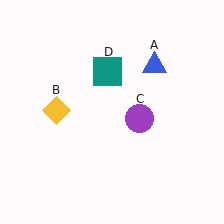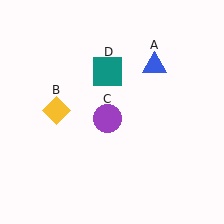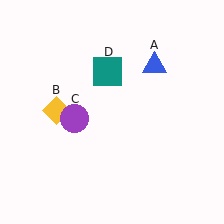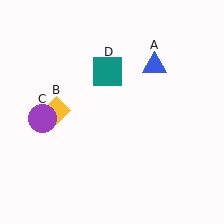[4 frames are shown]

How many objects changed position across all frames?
1 object changed position: purple circle (object C).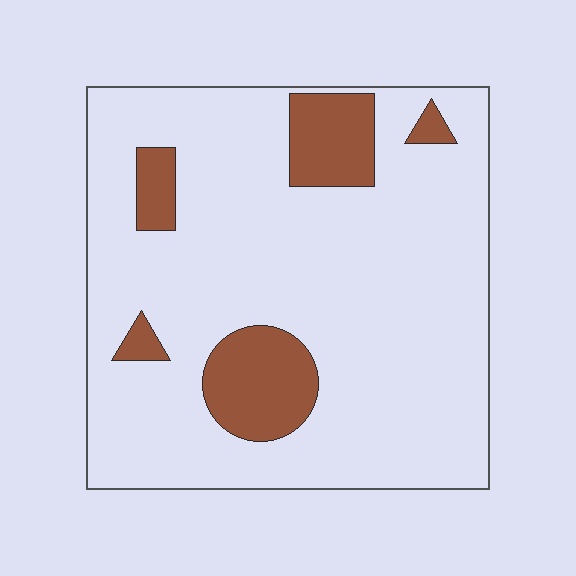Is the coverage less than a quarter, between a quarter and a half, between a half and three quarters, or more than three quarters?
Less than a quarter.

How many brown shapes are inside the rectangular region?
5.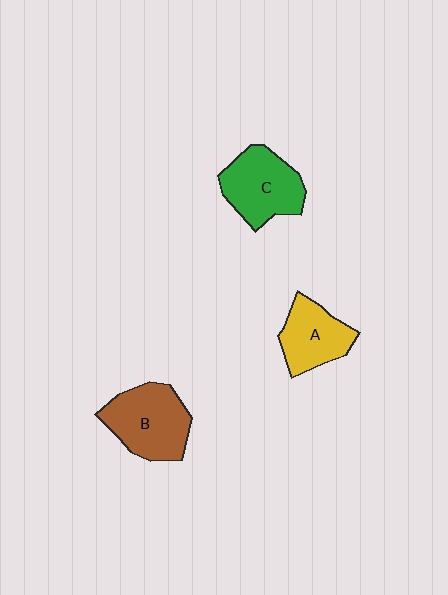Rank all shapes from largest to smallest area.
From largest to smallest: B (brown), C (green), A (yellow).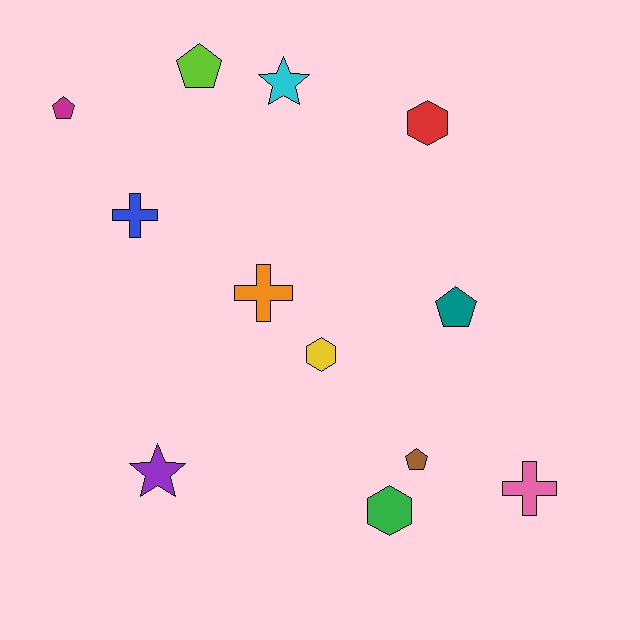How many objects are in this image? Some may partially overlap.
There are 12 objects.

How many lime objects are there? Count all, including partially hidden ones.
There is 1 lime object.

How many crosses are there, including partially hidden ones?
There are 3 crosses.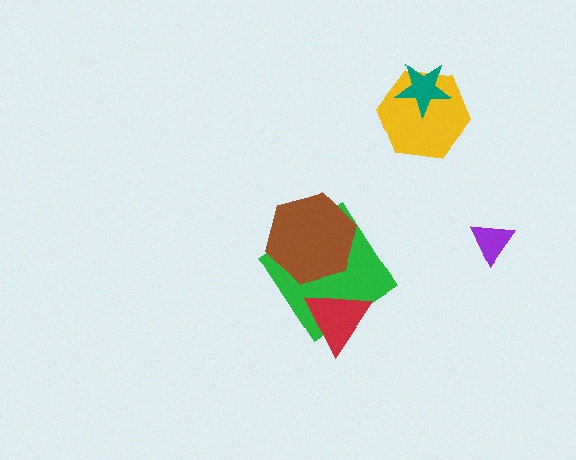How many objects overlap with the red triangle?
1 object overlaps with the red triangle.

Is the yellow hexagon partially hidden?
Yes, it is partially covered by another shape.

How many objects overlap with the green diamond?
2 objects overlap with the green diamond.